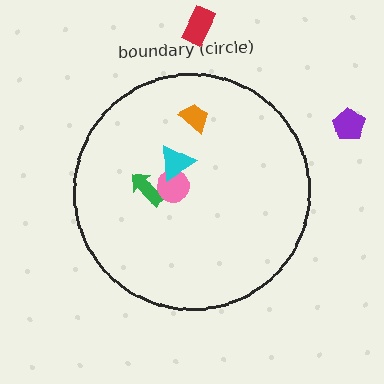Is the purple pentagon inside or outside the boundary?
Outside.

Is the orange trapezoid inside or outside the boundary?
Inside.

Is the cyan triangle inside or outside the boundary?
Inside.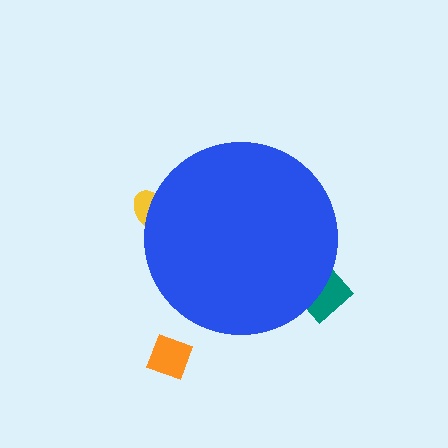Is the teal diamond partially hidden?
Yes, the teal diamond is partially hidden behind the blue circle.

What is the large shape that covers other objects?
A blue circle.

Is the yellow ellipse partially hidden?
Yes, the yellow ellipse is partially hidden behind the blue circle.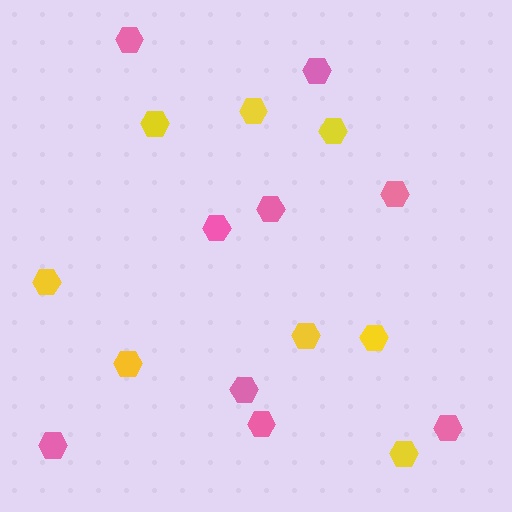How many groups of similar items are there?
There are 2 groups: one group of yellow hexagons (8) and one group of pink hexagons (9).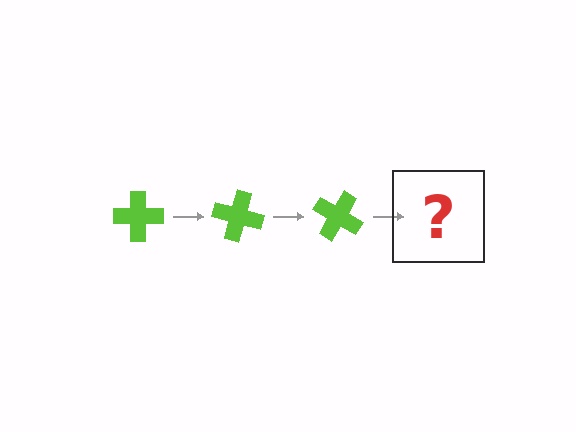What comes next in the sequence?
The next element should be a lime cross rotated 45 degrees.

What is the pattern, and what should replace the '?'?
The pattern is that the cross rotates 15 degrees each step. The '?' should be a lime cross rotated 45 degrees.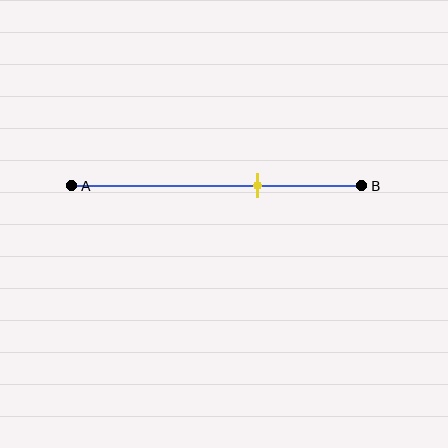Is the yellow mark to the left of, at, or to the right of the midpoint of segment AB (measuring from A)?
The yellow mark is to the right of the midpoint of segment AB.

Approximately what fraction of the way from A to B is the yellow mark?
The yellow mark is approximately 65% of the way from A to B.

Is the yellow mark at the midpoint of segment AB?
No, the mark is at about 65% from A, not at the 50% midpoint.